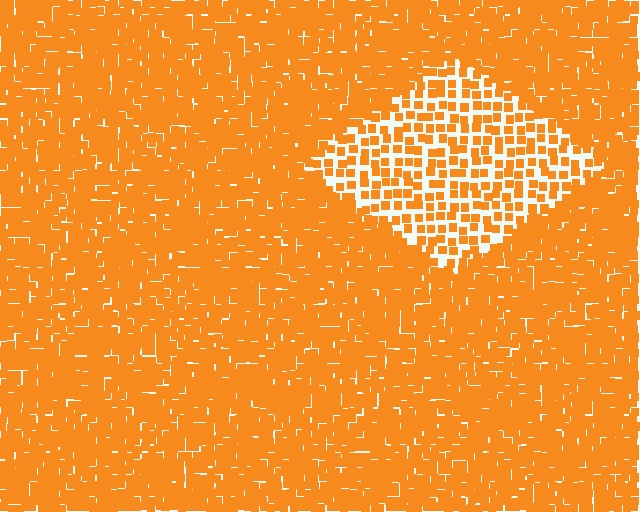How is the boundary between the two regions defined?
The boundary is defined by a change in element density (approximately 2.3x ratio). All elements are the same color, size, and shape.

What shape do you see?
I see a diamond.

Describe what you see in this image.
The image contains small orange elements arranged at two different densities. A diamond-shaped region is visible where the elements are less densely packed than the surrounding area.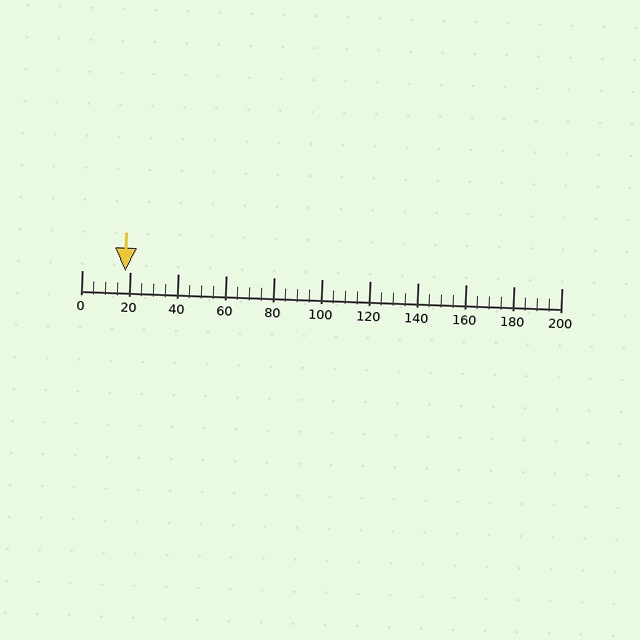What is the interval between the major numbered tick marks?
The major tick marks are spaced 20 units apart.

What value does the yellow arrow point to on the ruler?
The yellow arrow points to approximately 18.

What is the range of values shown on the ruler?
The ruler shows values from 0 to 200.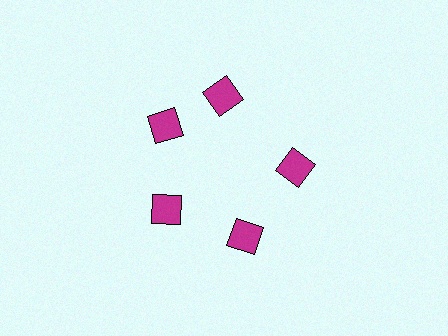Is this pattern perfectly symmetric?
No. The 5 magenta squares are arranged in a ring, but one element near the 1 o'clock position is rotated out of alignment along the ring, breaking the 5-fold rotational symmetry.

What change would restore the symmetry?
The symmetry would be restored by rotating it back into even spacing with its neighbors so that all 5 squares sit at equal angles and equal distance from the center.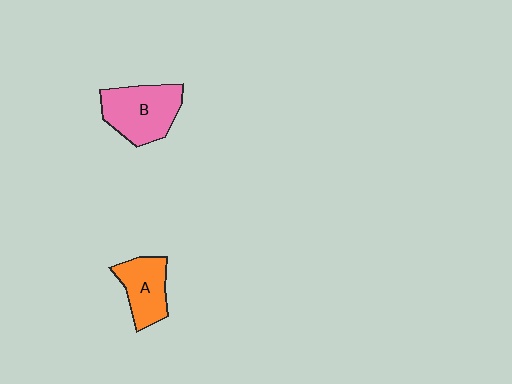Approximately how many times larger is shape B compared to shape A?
Approximately 1.4 times.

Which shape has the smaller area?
Shape A (orange).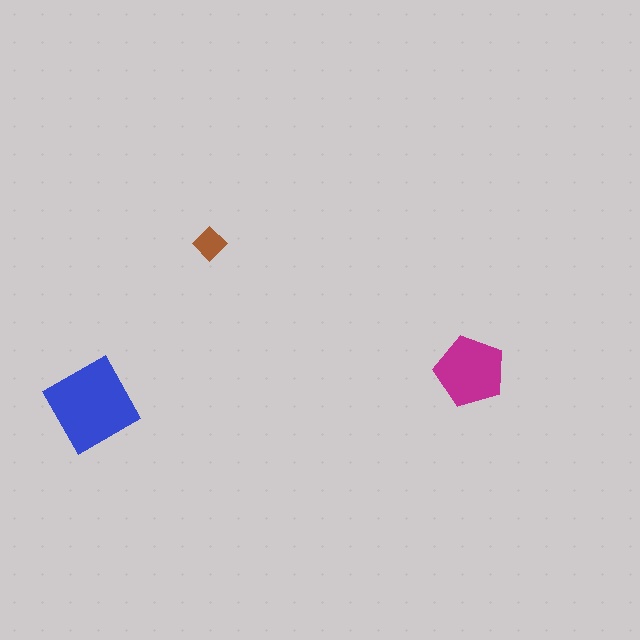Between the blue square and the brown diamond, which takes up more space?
The blue square.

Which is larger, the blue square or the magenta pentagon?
The blue square.